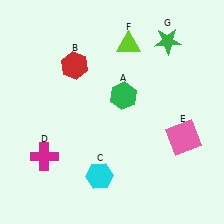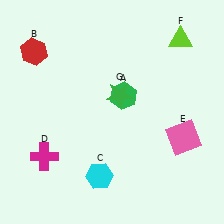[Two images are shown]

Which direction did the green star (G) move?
The green star (G) moved down.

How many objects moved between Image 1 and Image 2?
3 objects moved between the two images.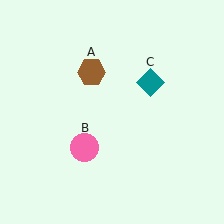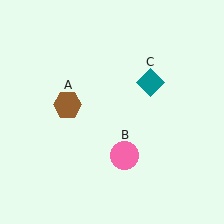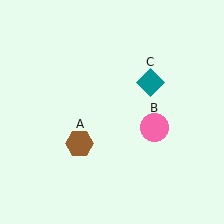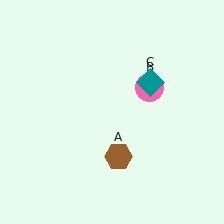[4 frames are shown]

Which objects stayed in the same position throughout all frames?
Teal diamond (object C) remained stationary.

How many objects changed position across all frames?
2 objects changed position: brown hexagon (object A), pink circle (object B).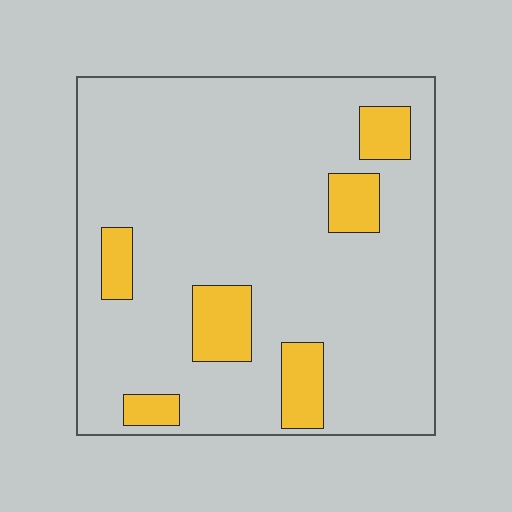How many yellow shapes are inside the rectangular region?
6.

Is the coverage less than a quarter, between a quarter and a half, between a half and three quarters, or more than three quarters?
Less than a quarter.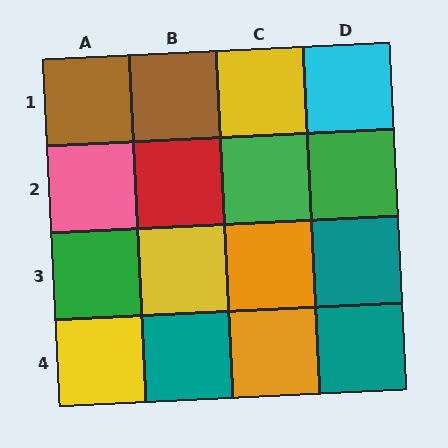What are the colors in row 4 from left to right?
Yellow, teal, orange, teal.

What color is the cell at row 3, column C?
Orange.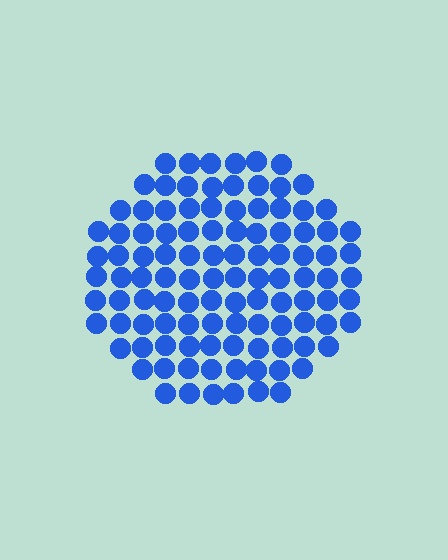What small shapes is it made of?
It is made of small circles.